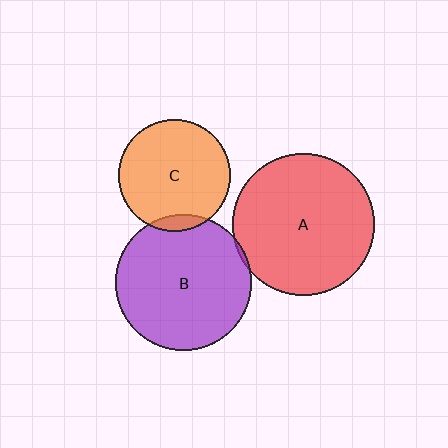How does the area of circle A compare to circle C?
Approximately 1.6 times.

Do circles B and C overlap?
Yes.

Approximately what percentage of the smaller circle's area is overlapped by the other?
Approximately 5%.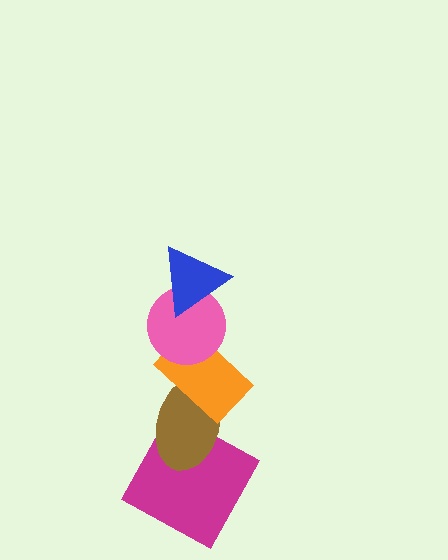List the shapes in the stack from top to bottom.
From top to bottom: the blue triangle, the pink circle, the orange rectangle, the brown ellipse, the magenta square.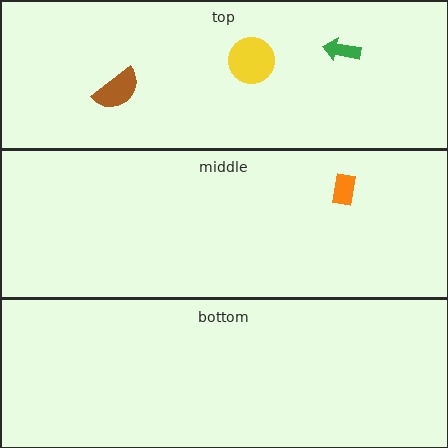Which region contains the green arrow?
The top region.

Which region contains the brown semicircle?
The top region.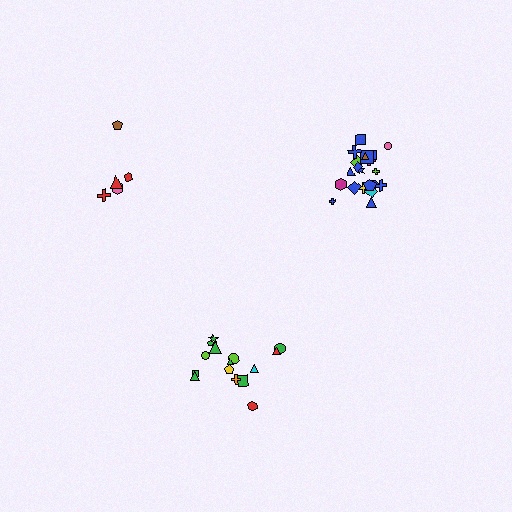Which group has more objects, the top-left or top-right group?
The top-right group.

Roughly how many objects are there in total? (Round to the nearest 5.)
Roughly 40 objects in total.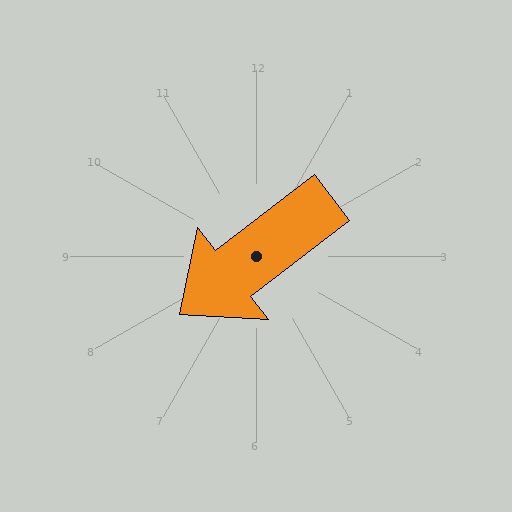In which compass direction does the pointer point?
Southwest.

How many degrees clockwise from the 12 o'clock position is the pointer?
Approximately 232 degrees.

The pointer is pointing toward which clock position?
Roughly 8 o'clock.